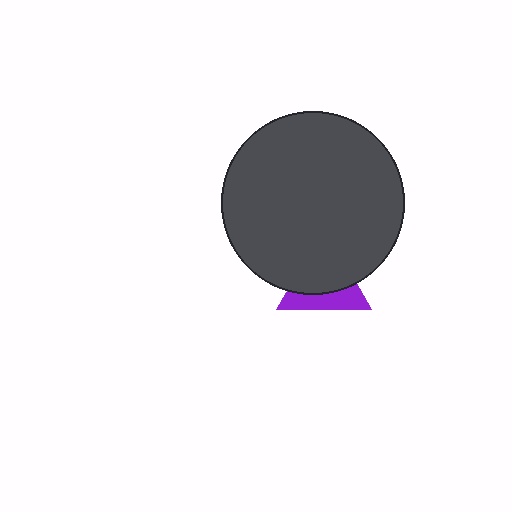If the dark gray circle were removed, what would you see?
You would see the complete purple triangle.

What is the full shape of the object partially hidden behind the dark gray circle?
The partially hidden object is a purple triangle.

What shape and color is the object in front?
The object in front is a dark gray circle.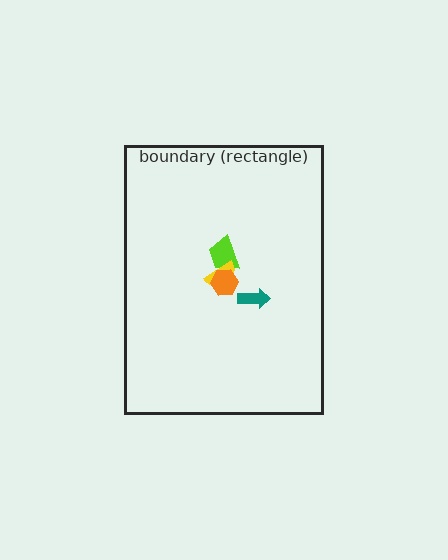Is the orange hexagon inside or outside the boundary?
Inside.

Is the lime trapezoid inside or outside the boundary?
Inside.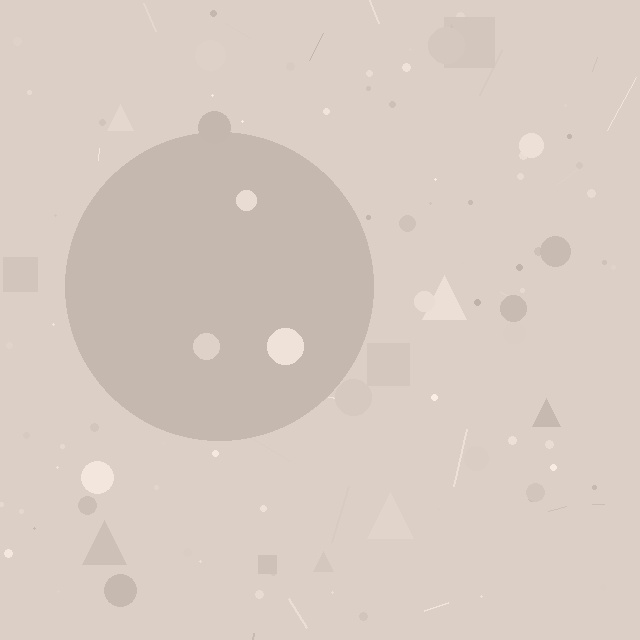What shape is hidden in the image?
A circle is hidden in the image.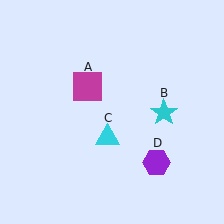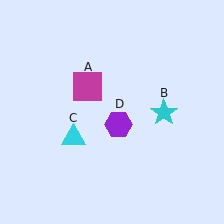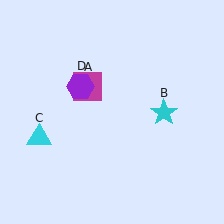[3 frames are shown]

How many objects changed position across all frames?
2 objects changed position: cyan triangle (object C), purple hexagon (object D).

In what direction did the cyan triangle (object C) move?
The cyan triangle (object C) moved left.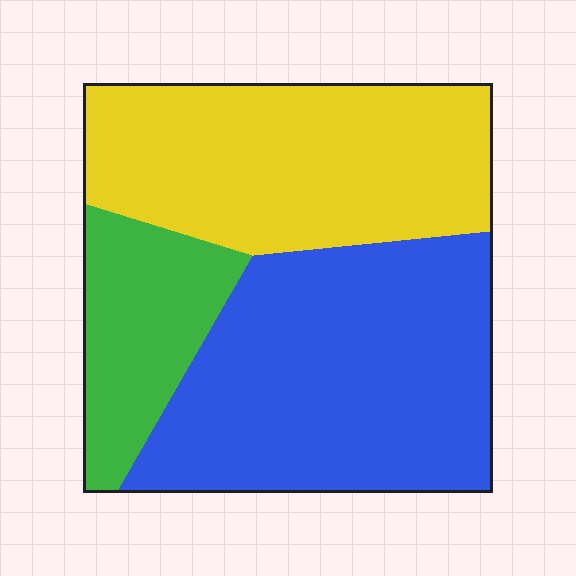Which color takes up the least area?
Green, at roughly 15%.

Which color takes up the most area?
Blue, at roughly 45%.